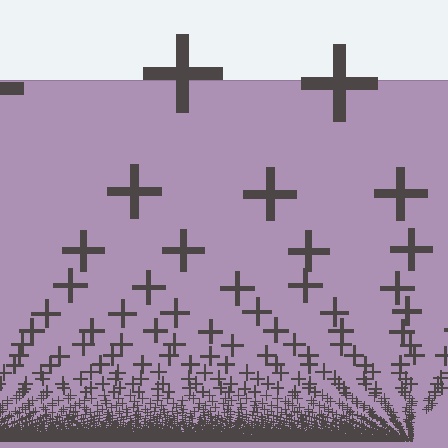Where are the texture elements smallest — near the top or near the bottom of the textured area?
Near the bottom.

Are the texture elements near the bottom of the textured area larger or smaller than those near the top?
Smaller. The gradient is inverted — elements near the bottom are smaller and denser.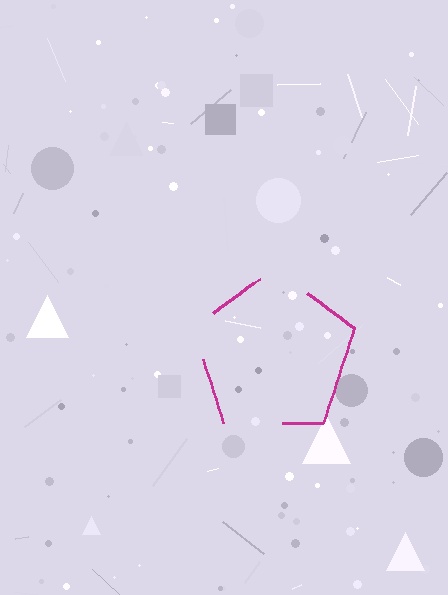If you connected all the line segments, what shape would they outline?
They would outline a pentagon.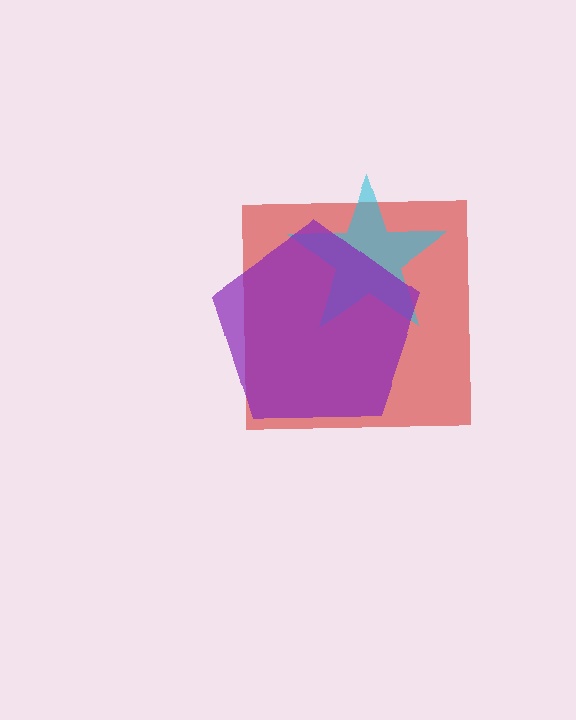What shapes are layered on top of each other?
The layered shapes are: a red square, a cyan star, a purple pentagon.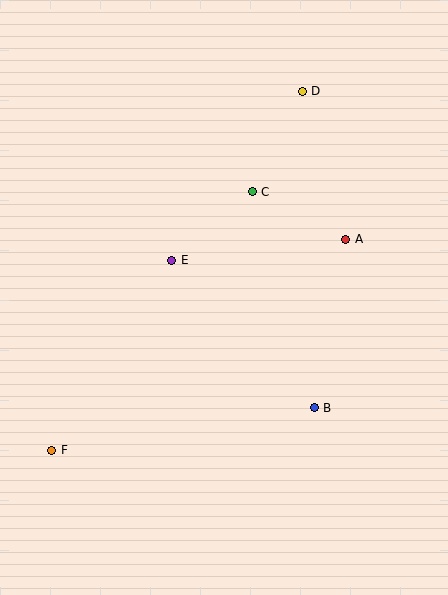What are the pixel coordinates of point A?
Point A is at (346, 239).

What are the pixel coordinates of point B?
Point B is at (314, 408).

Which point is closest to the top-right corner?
Point D is closest to the top-right corner.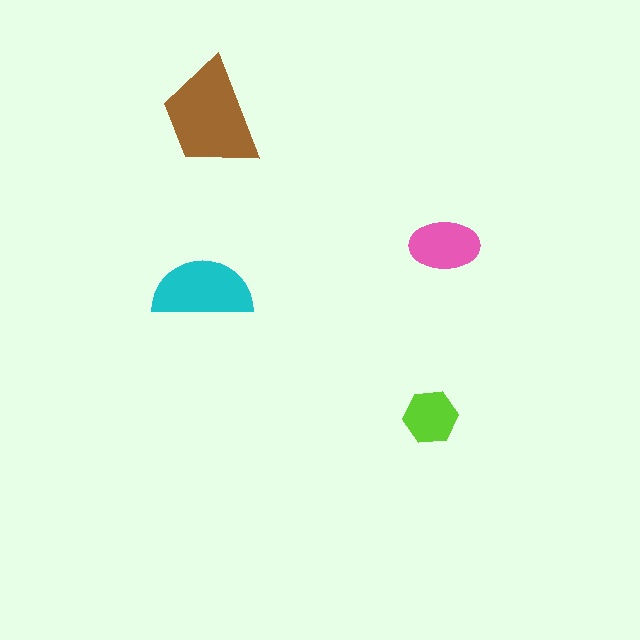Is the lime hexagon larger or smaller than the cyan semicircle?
Smaller.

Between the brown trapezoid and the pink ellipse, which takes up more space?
The brown trapezoid.